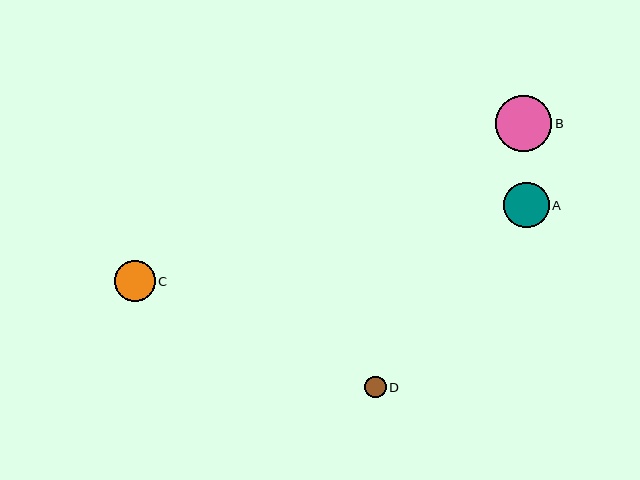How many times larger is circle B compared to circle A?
Circle B is approximately 1.2 times the size of circle A.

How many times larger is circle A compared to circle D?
Circle A is approximately 2.1 times the size of circle D.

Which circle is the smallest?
Circle D is the smallest with a size of approximately 21 pixels.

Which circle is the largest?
Circle B is the largest with a size of approximately 56 pixels.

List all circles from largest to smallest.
From largest to smallest: B, A, C, D.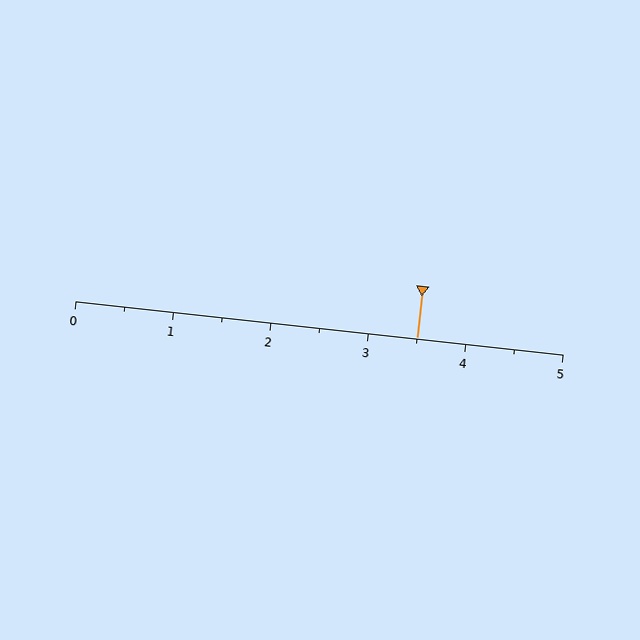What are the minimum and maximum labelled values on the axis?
The axis runs from 0 to 5.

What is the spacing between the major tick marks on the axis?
The major ticks are spaced 1 apart.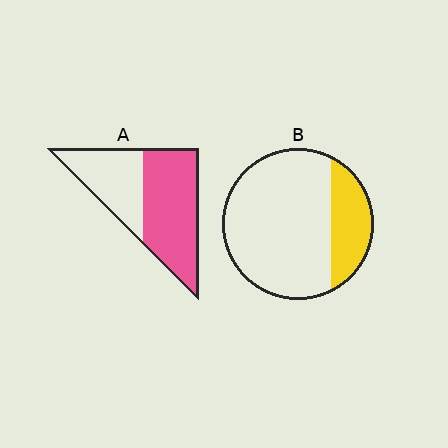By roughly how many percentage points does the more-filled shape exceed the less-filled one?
By roughly 35 percentage points (A over B).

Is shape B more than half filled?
No.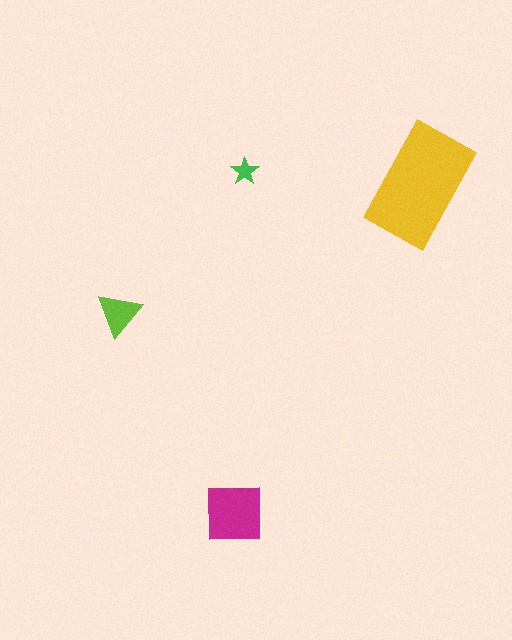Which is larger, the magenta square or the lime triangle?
The magenta square.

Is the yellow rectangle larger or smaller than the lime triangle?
Larger.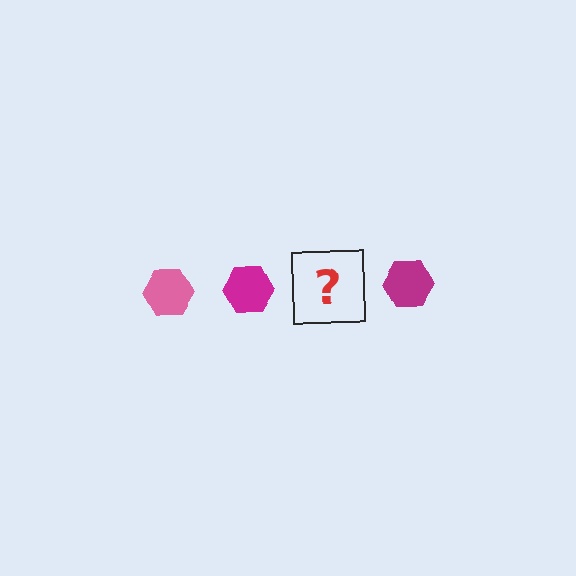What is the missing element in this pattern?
The missing element is a pink hexagon.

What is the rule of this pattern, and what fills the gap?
The rule is that the pattern cycles through pink, magenta hexagons. The gap should be filled with a pink hexagon.